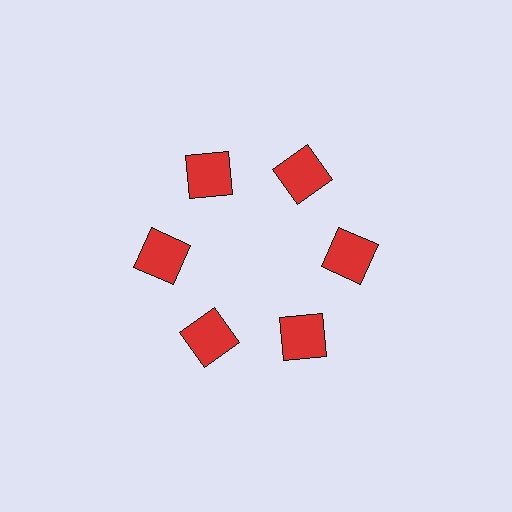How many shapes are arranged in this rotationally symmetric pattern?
There are 6 shapes, arranged in 6 groups of 1.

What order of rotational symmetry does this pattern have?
This pattern has 6-fold rotational symmetry.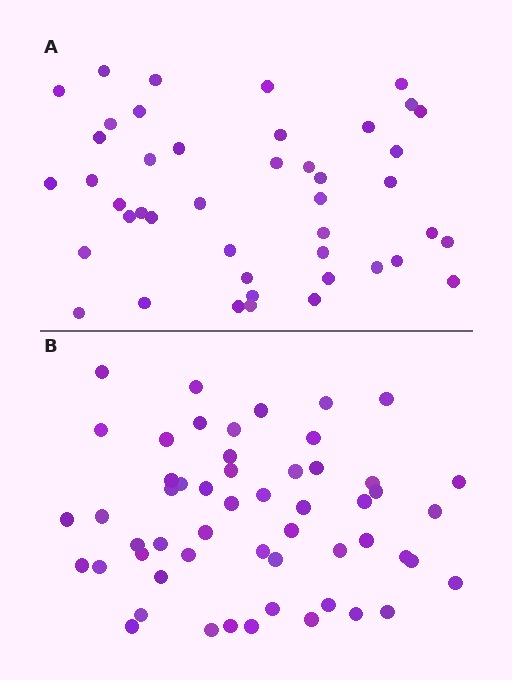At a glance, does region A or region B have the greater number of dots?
Region B (the bottom region) has more dots.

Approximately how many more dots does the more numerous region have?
Region B has roughly 10 or so more dots than region A.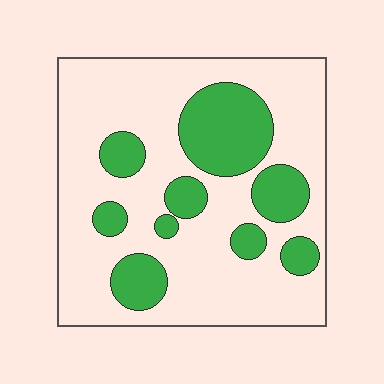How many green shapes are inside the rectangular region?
9.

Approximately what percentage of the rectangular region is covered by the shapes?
Approximately 25%.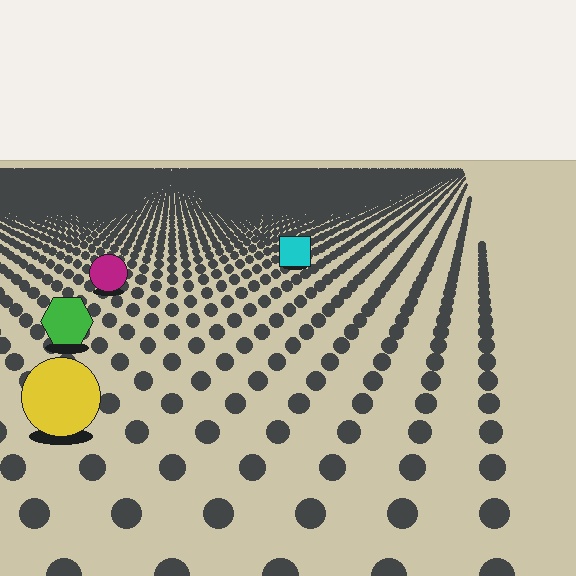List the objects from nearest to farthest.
From nearest to farthest: the yellow circle, the green hexagon, the magenta circle, the cyan square.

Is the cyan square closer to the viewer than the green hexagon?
No. The green hexagon is closer — you can tell from the texture gradient: the ground texture is coarser near it.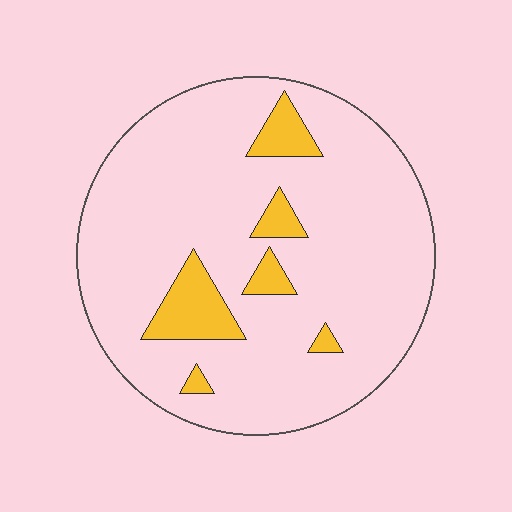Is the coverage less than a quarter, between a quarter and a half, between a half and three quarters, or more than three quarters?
Less than a quarter.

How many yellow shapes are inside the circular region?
6.